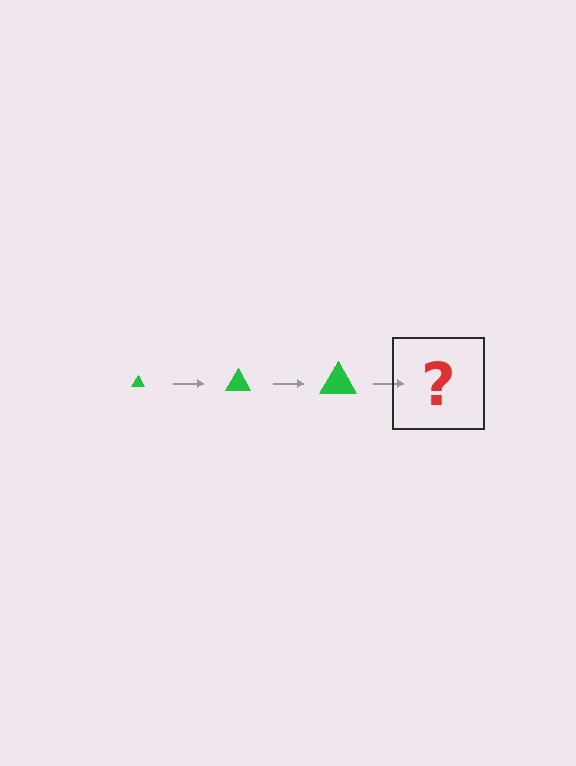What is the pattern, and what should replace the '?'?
The pattern is that the triangle gets progressively larger each step. The '?' should be a green triangle, larger than the previous one.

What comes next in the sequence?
The next element should be a green triangle, larger than the previous one.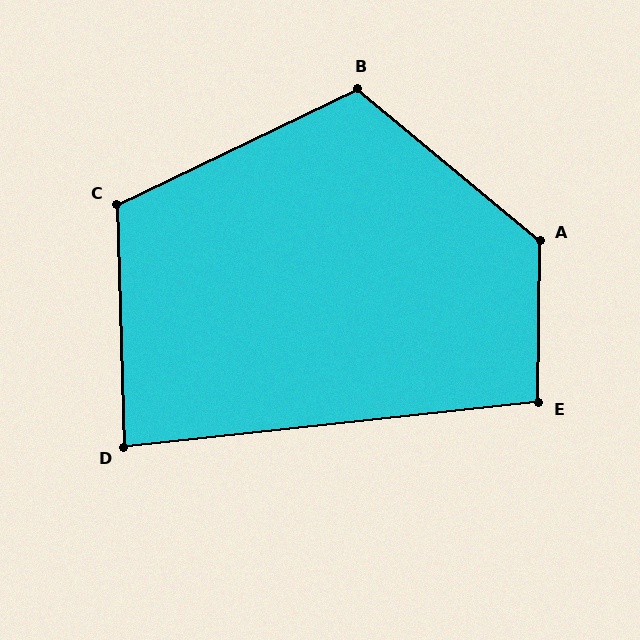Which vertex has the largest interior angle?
A, at approximately 129 degrees.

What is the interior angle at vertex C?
Approximately 114 degrees (obtuse).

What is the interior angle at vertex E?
Approximately 97 degrees (obtuse).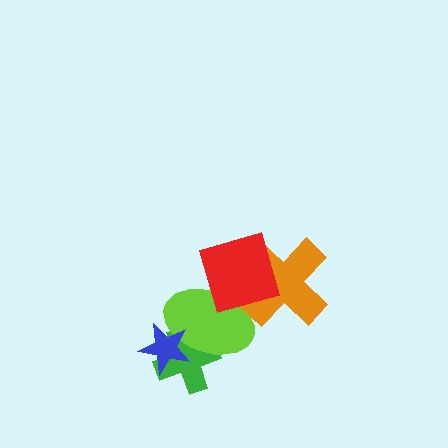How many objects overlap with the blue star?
2 objects overlap with the blue star.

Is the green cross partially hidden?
Yes, it is partially covered by another shape.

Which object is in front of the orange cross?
The red diamond is in front of the orange cross.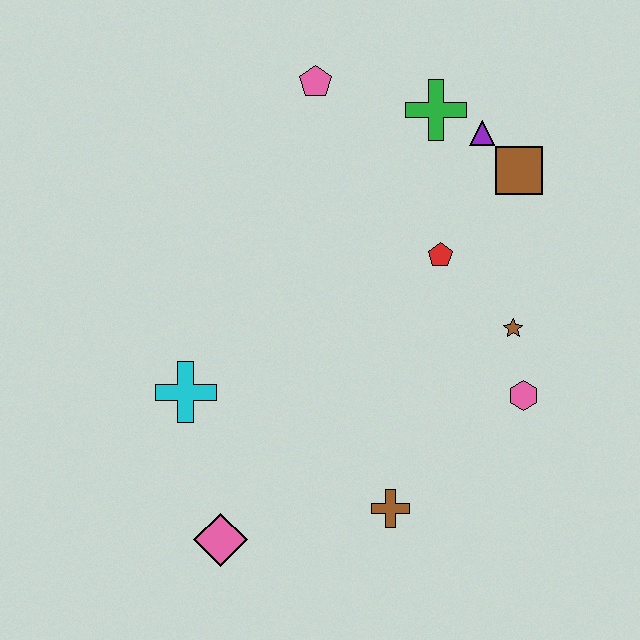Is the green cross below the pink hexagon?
No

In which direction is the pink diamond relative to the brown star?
The pink diamond is to the left of the brown star.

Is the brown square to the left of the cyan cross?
No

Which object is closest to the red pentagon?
The brown star is closest to the red pentagon.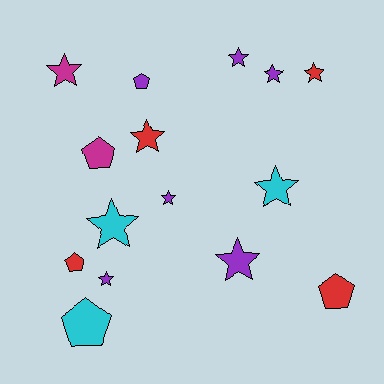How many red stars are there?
There are 2 red stars.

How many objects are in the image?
There are 15 objects.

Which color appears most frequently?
Purple, with 6 objects.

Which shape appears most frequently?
Star, with 10 objects.